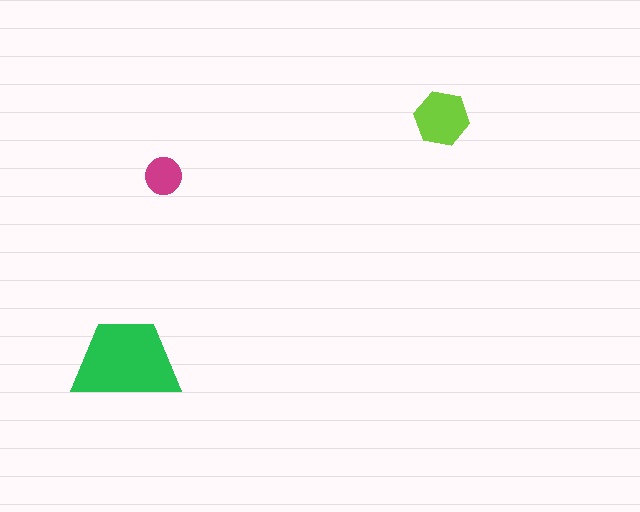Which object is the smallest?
The magenta circle.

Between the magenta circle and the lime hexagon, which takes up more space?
The lime hexagon.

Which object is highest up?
The lime hexagon is topmost.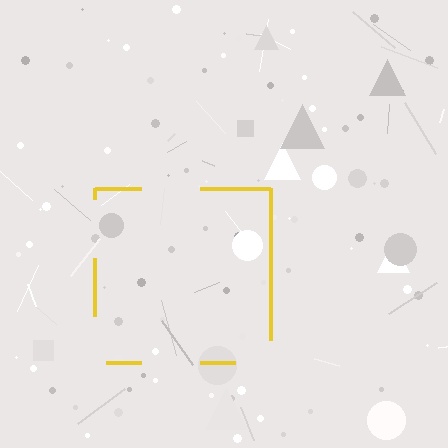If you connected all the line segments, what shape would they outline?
They would outline a square.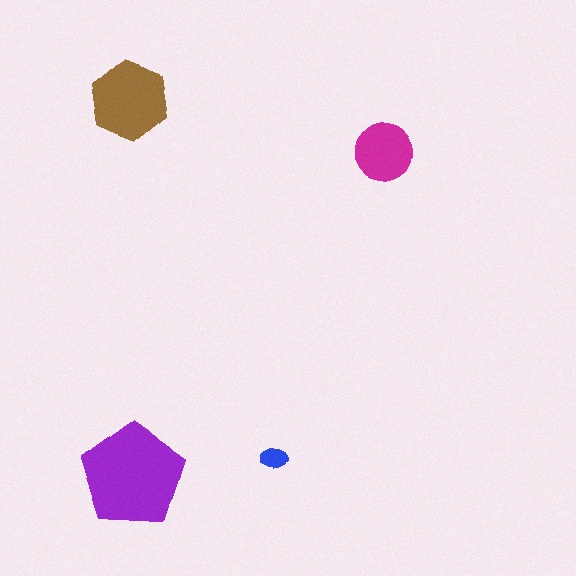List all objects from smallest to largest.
The blue ellipse, the magenta circle, the brown hexagon, the purple pentagon.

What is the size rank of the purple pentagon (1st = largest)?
1st.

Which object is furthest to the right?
The magenta circle is rightmost.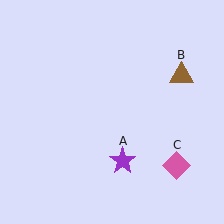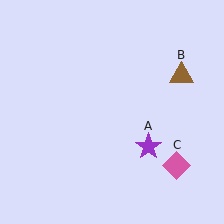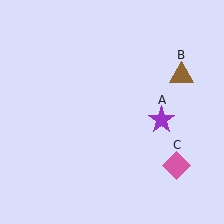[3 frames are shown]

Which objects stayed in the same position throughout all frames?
Brown triangle (object B) and pink diamond (object C) remained stationary.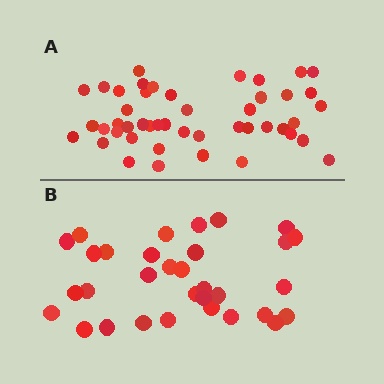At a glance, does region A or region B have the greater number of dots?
Region A (the top region) has more dots.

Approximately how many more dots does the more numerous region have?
Region A has approximately 15 more dots than region B.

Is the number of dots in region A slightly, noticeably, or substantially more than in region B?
Region A has noticeably more, but not dramatically so. The ratio is roughly 1.4 to 1.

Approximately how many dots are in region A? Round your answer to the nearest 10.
About 50 dots. (The exact count is 46, which rounds to 50.)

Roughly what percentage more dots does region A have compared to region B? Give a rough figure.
About 45% more.